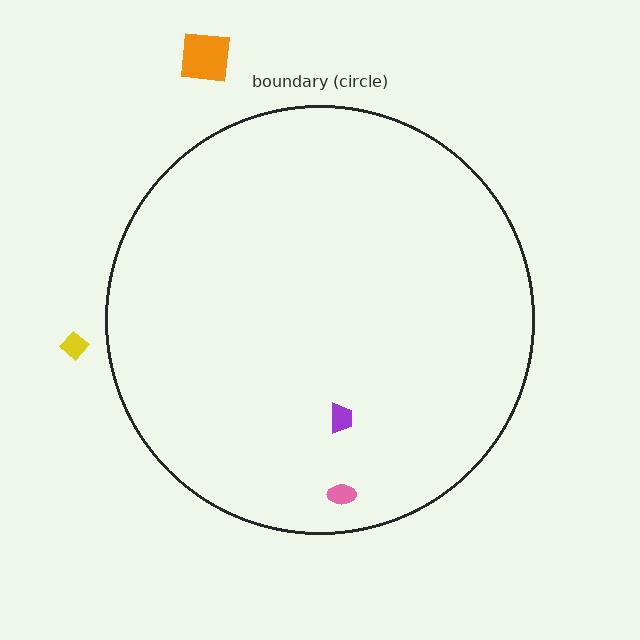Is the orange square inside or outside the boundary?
Outside.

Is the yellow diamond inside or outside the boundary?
Outside.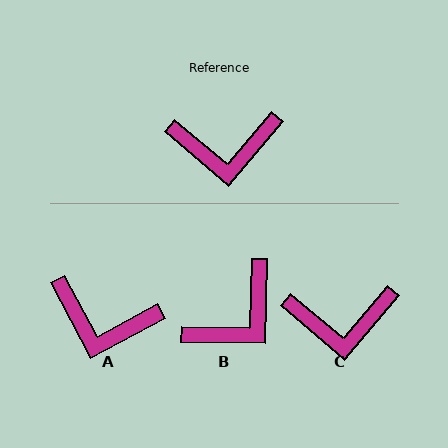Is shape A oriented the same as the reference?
No, it is off by about 22 degrees.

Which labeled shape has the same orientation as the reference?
C.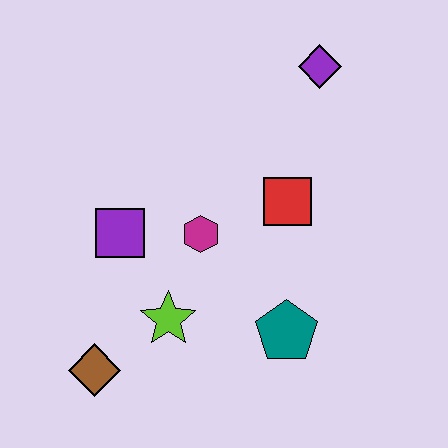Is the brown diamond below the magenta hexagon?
Yes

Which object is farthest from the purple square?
The purple diamond is farthest from the purple square.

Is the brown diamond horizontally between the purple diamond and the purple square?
No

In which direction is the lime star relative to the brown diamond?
The lime star is to the right of the brown diamond.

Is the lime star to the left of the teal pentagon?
Yes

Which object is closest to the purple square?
The magenta hexagon is closest to the purple square.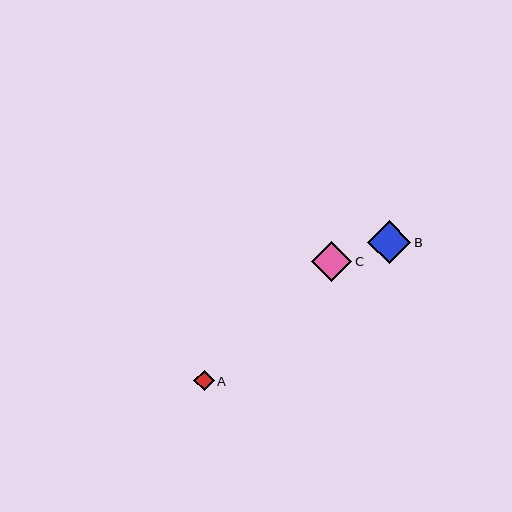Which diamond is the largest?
Diamond B is the largest with a size of approximately 43 pixels.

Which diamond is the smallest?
Diamond A is the smallest with a size of approximately 20 pixels.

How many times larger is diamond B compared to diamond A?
Diamond B is approximately 2.1 times the size of diamond A.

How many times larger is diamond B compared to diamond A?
Diamond B is approximately 2.1 times the size of diamond A.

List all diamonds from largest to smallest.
From largest to smallest: B, C, A.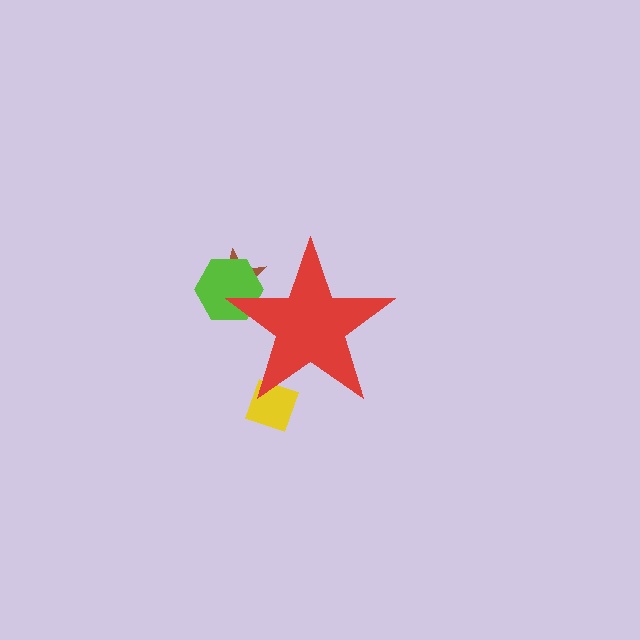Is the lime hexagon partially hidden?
Yes, the lime hexagon is partially hidden behind the red star.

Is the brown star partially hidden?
Yes, the brown star is partially hidden behind the red star.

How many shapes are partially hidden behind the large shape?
3 shapes are partially hidden.